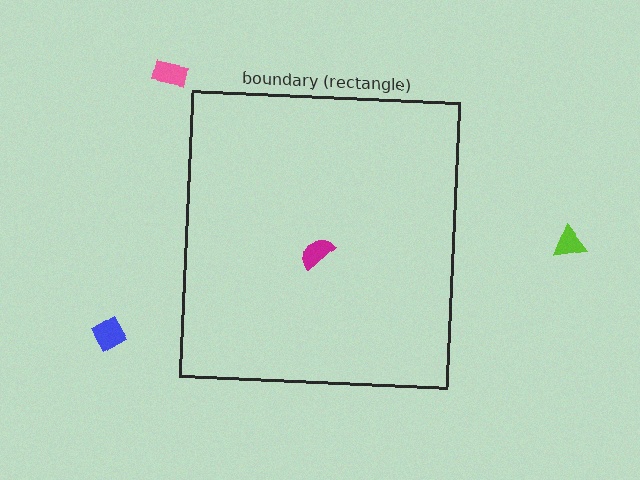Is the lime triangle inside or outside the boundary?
Outside.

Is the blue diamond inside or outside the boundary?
Outside.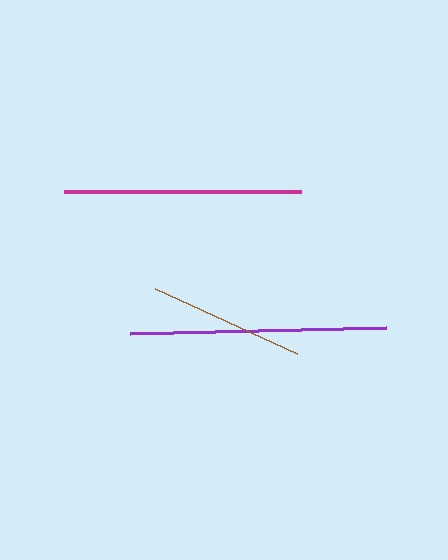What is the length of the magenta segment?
The magenta segment is approximately 237 pixels long.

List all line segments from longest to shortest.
From longest to shortest: purple, magenta, brown.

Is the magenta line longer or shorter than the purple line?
The purple line is longer than the magenta line.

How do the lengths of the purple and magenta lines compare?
The purple and magenta lines are approximately the same length.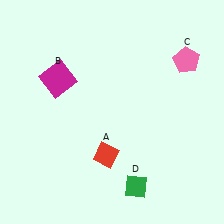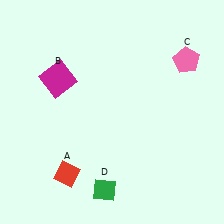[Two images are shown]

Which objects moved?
The objects that moved are: the red diamond (A), the green diamond (D).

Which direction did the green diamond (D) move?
The green diamond (D) moved left.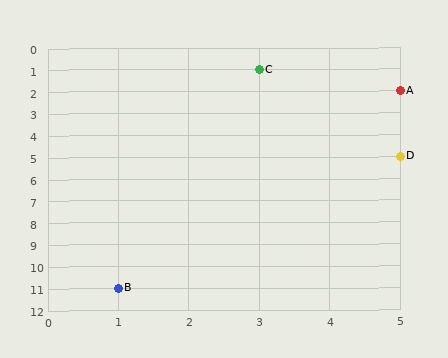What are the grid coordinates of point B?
Point B is at grid coordinates (1, 11).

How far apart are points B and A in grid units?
Points B and A are 4 columns and 9 rows apart (about 9.8 grid units diagonally).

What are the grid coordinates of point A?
Point A is at grid coordinates (5, 2).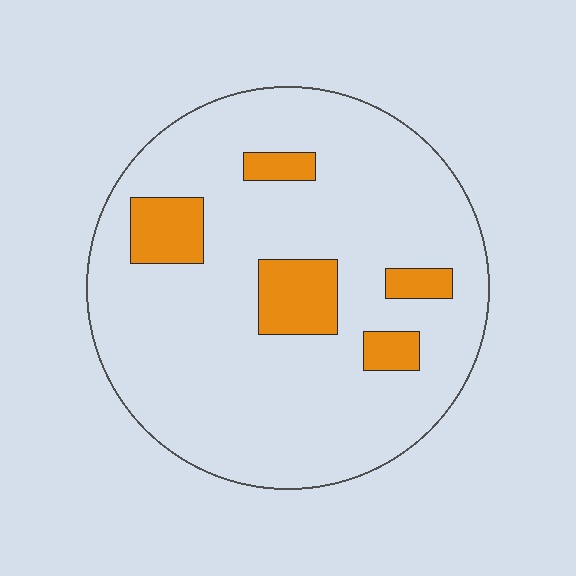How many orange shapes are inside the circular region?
5.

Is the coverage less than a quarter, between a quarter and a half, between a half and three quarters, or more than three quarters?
Less than a quarter.